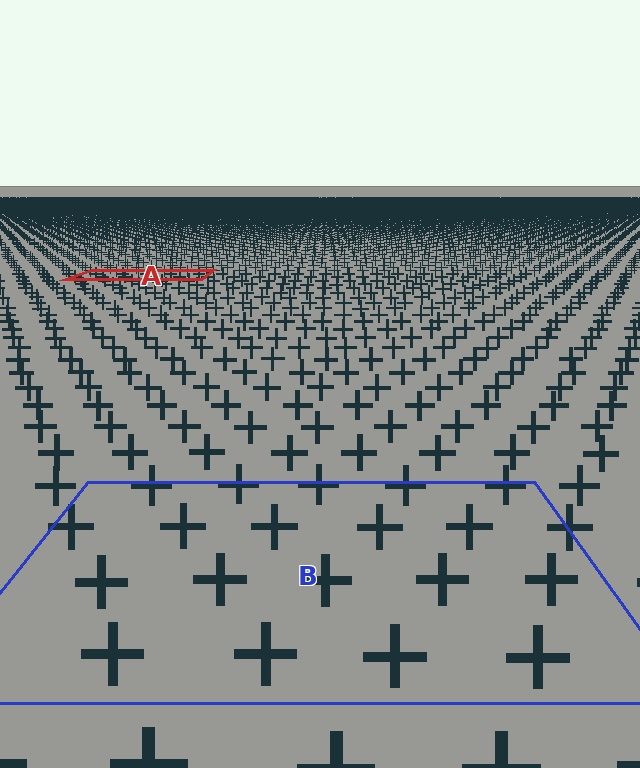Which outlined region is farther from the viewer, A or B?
Region A is farther from the viewer — the texture elements inside it appear smaller and more densely packed.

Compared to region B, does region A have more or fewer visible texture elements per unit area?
Region A has more texture elements per unit area — they are packed more densely because it is farther away.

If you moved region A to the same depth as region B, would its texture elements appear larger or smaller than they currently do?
They would appear larger. At a closer depth, the same texture elements are projected at a bigger on-screen size.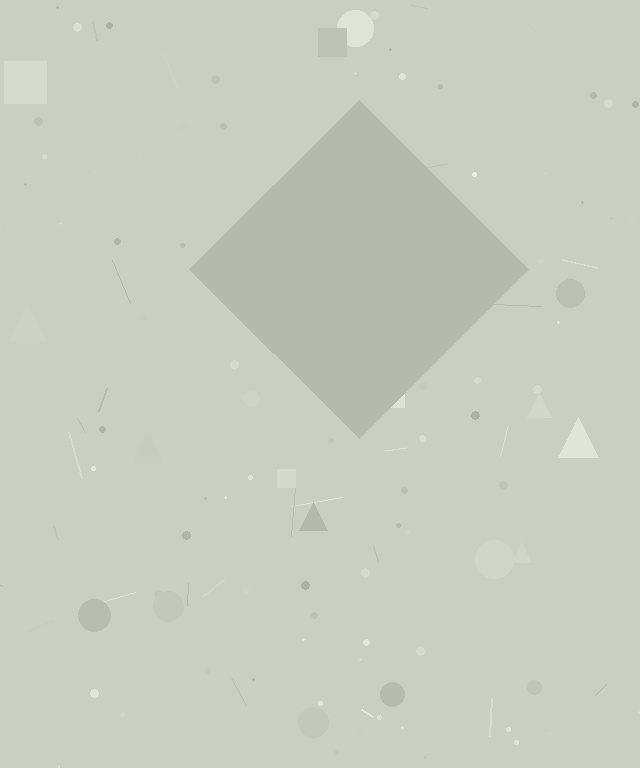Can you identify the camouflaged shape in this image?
The camouflaged shape is a diamond.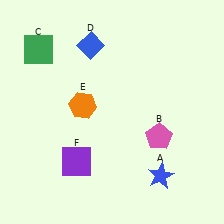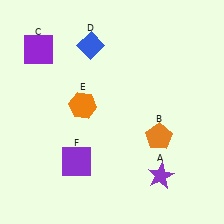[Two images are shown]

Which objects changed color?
A changed from blue to purple. B changed from pink to orange. C changed from green to purple.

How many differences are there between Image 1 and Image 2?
There are 3 differences between the two images.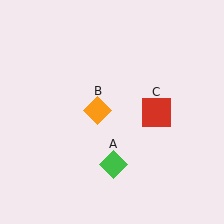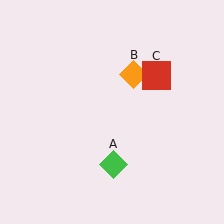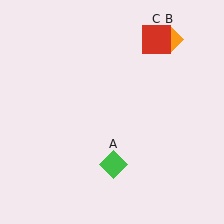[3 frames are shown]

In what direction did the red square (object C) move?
The red square (object C) moved up.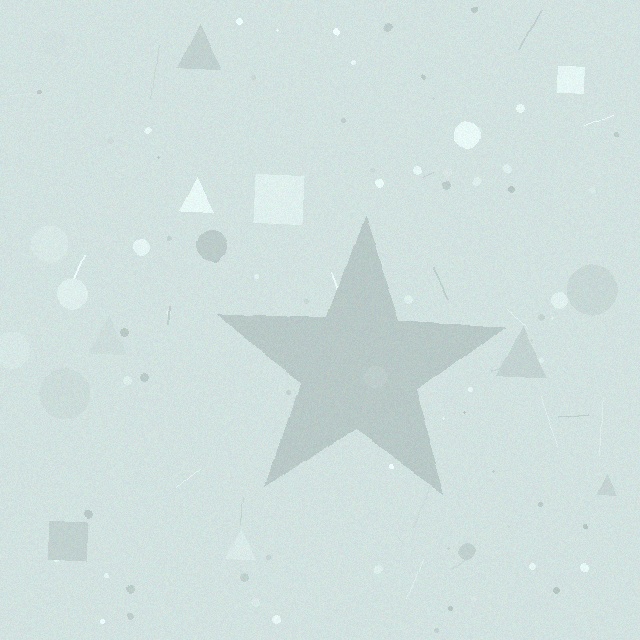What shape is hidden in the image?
A star is hidden in the image.